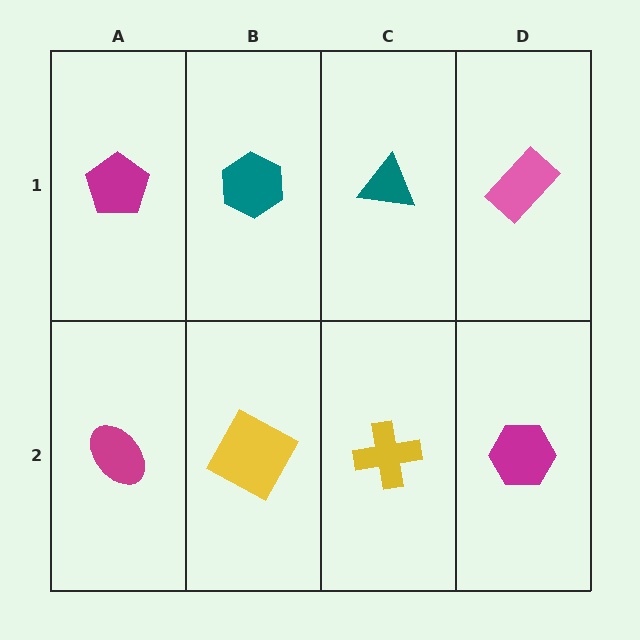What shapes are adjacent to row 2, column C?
A teal triangle (row 1, column C), a yellow square (row 2, column B), a magenta hexagon (row 2, column D).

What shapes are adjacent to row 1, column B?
A yellow square (row 2, column B), a magenta pentagon (row 1, column A), a teal triangle (row 1, column C).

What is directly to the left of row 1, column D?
A teal triangle.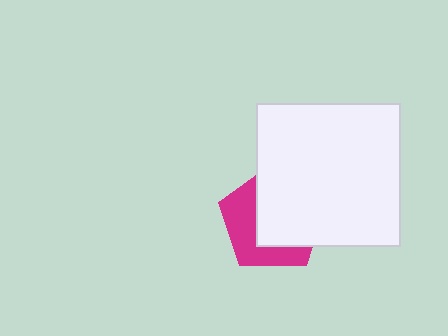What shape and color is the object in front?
The object in front is a white square.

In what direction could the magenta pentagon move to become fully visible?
The magenta pentagon could move toward the lower-left. That would shift it out from behind the white square entirely.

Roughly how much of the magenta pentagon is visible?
A small part of it is visible (roughly 41%).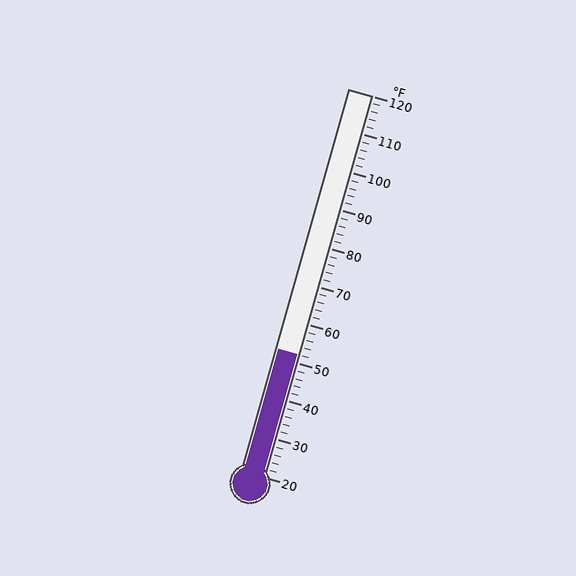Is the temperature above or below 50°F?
The temperature is above 50°F.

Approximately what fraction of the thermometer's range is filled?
The thermometer is filled to approximately 30% of its range.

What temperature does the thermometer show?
The thermometer shows approximately 52°F.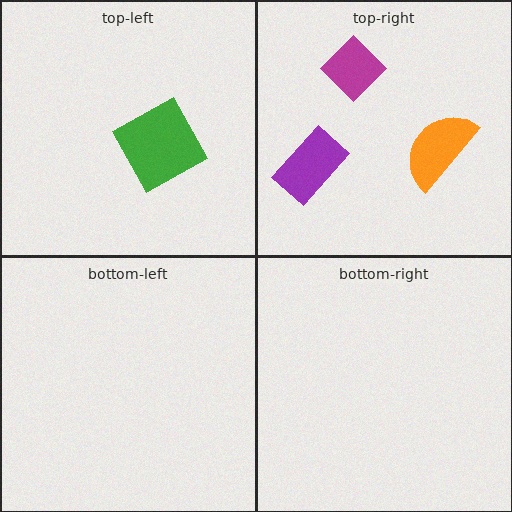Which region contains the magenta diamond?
The top-right region.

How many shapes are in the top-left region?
1.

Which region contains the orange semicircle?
The top-right region.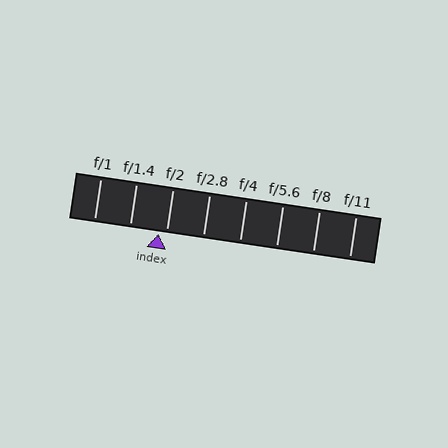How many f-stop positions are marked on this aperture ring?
There are 8 f-stop positions marked.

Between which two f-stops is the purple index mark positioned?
The index mark is between f/1.4 and f/2.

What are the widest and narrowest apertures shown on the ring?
The widest aperture shown is f/1 and the narrowest is f/11.